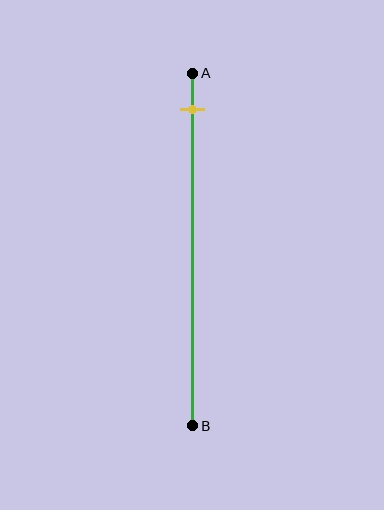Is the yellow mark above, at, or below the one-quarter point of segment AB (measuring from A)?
The yellow mark is above the one-quarter point of segment AB.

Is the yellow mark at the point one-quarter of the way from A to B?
No, the mark is at about 10% from A, not at the 25% one-quarter point.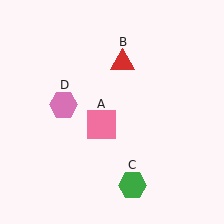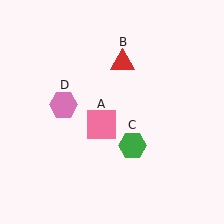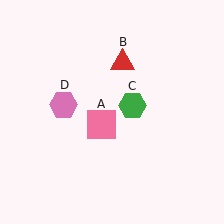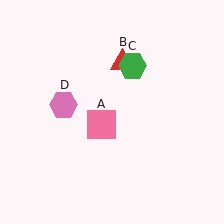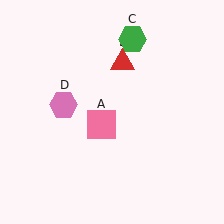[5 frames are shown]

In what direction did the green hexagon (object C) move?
The green hexagon (object C) moved up.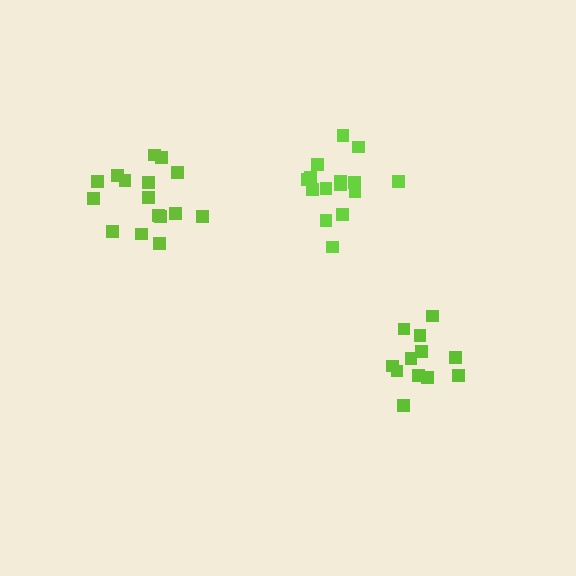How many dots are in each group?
Group 1: 12 dots, Group 2: 16 dots, Group 3: 15 dots (43 total).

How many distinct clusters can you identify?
There are 3 distinct clusters.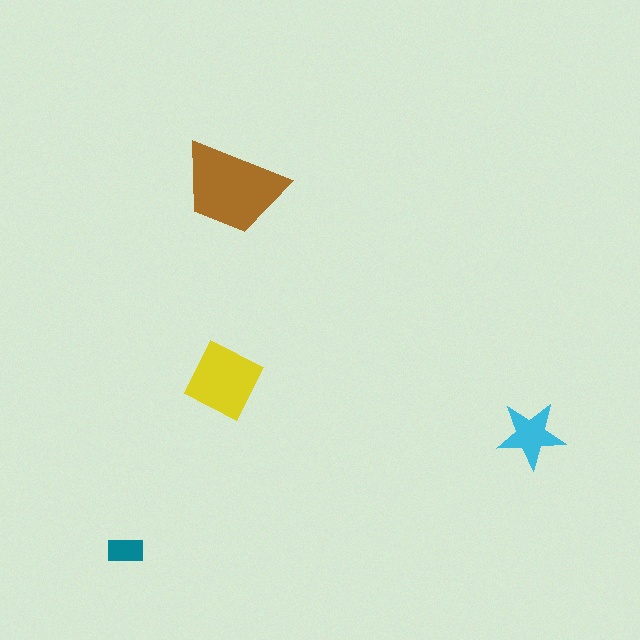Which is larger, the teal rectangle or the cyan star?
The cyan star.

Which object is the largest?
The brown trapezoid.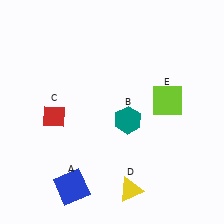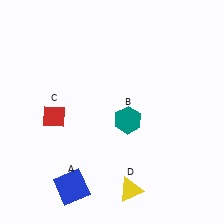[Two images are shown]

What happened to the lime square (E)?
The lime square (E) was removed in Image 2. It was in the top-right area of Image 1.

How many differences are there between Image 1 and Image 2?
There is 1 difference between the two images.